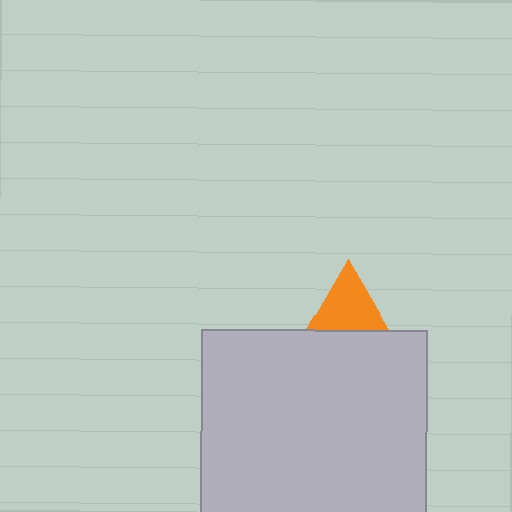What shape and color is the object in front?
The object in front is a light gray square.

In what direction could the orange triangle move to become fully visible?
The orange triangle could move up. That would shift it out from behind the light gray square entirely.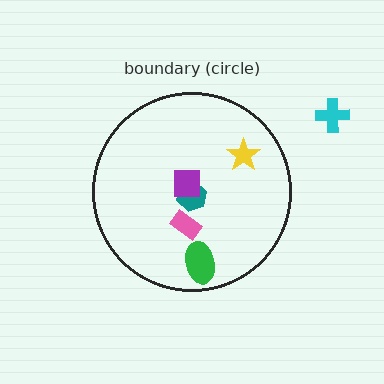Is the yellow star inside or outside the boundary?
Inside.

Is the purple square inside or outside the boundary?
Inside.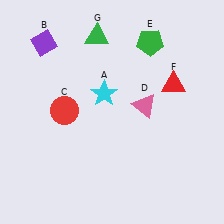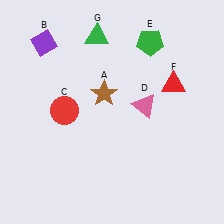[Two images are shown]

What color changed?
The star (A) changed from cyan in Image 1 to brown in Image 2.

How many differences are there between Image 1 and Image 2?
There is 1 difference between the two images.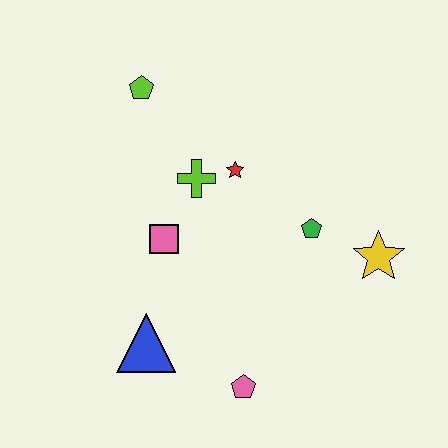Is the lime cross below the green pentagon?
No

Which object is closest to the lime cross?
The red star is closest to the lime cross.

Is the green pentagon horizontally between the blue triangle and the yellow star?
Yes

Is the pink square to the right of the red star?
No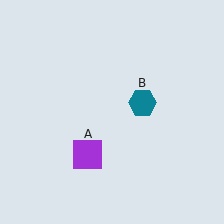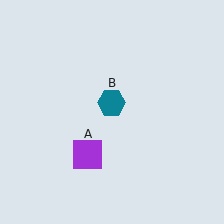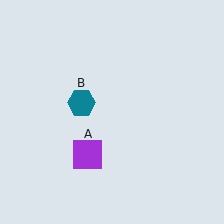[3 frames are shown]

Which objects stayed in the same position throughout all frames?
Purple square (object A) remained stationary.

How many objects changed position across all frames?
1 object changed position: teal hexagon (object B).